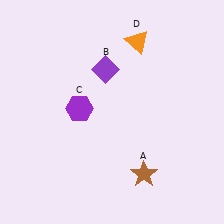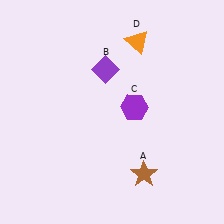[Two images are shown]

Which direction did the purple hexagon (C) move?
The purple hexagon (C) moved right.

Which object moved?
The purple hexagon (C) moved right.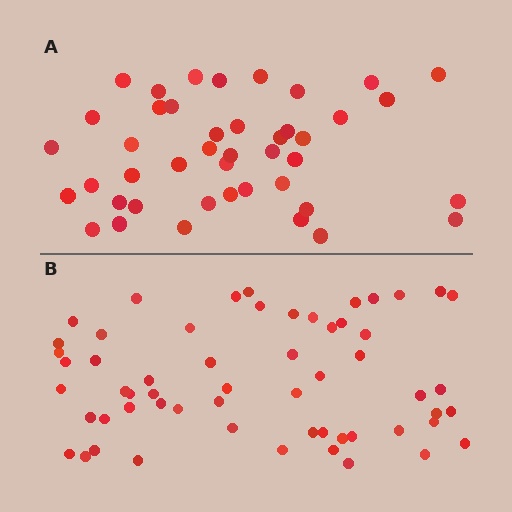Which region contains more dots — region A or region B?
Region B (the bottom region) has more dots.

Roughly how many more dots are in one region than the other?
Region B has approximately 15 more dots than region A.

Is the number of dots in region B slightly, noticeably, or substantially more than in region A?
Region B has noticeably more, but not dramatically so. The ratio is roughly 1.3 to 1.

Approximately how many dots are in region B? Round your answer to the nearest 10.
About 60 dots. (The exact count is 58, which rounds to 60.)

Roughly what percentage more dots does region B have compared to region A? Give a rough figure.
About 35% more.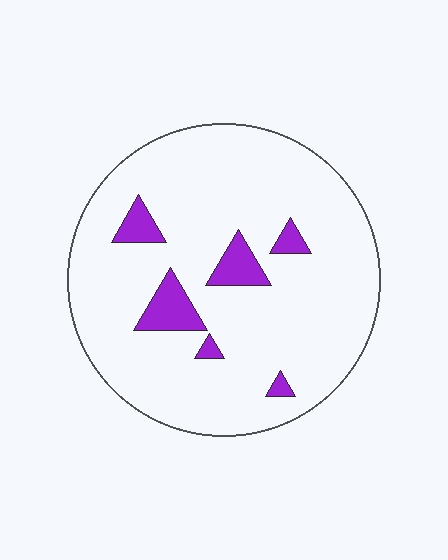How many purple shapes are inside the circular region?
6.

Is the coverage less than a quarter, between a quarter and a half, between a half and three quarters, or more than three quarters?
Less than a quarter.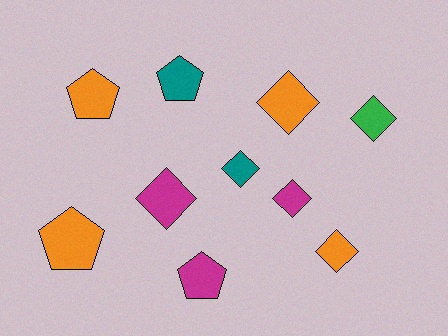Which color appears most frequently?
Orange, with 4 objects.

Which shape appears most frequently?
Diamond, with 6 objects.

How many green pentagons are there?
There are no green pentagons.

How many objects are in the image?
There are 10 objects.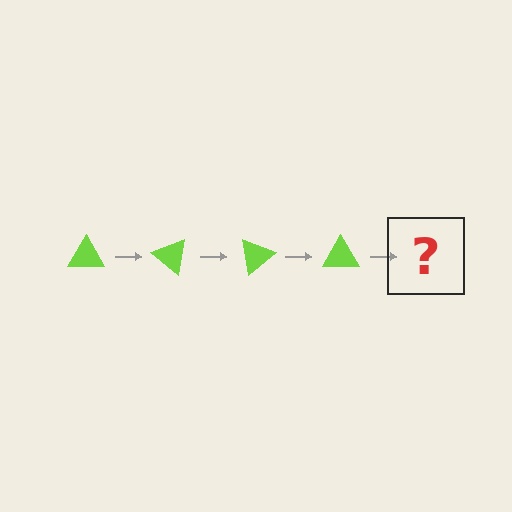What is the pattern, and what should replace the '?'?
The pattern is that the triangle rotates 40 degrees each step. The '?' should be a lime triangle rotated 160 degrees.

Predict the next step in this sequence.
The next step is a lime triangle rotated 160 degrees.